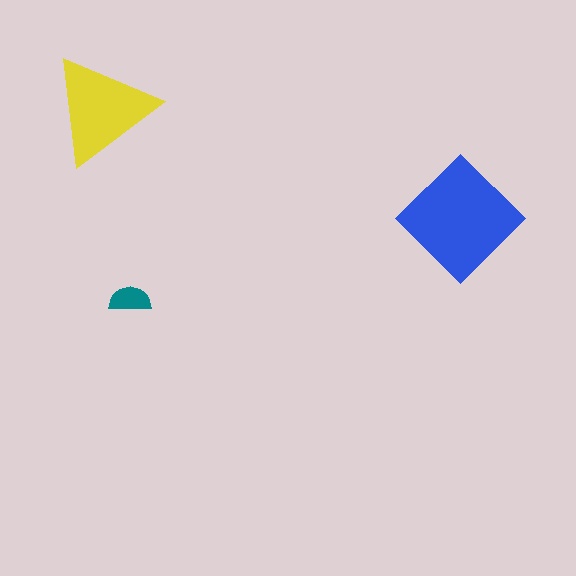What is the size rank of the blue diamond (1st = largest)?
1st.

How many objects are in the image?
There are 3 objects in the image.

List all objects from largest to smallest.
The blue diamond, the yellow triangle, the teal semicircle.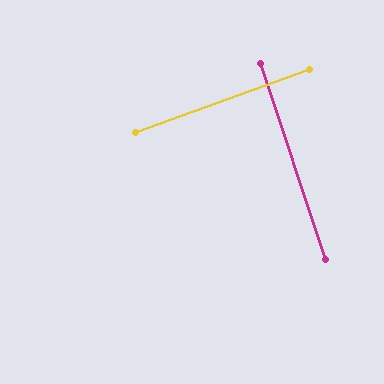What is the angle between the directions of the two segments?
Approximately 88 degrees.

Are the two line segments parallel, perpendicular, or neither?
Perpendicular — they meet at approximately 88°.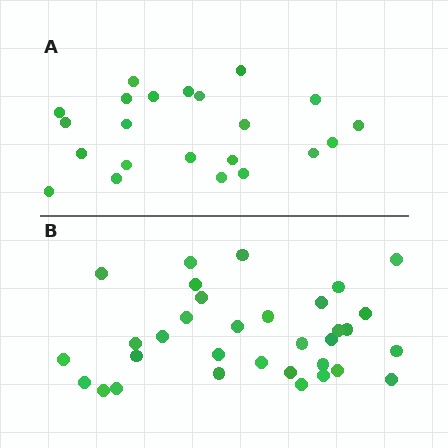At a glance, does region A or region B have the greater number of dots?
Region B (the bottom region) has more dots.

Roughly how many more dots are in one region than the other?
Region B has roughly 12 or so more dots than region A.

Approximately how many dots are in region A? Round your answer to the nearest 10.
About 20 dots. (The exact count is 22, which rounds to 20.)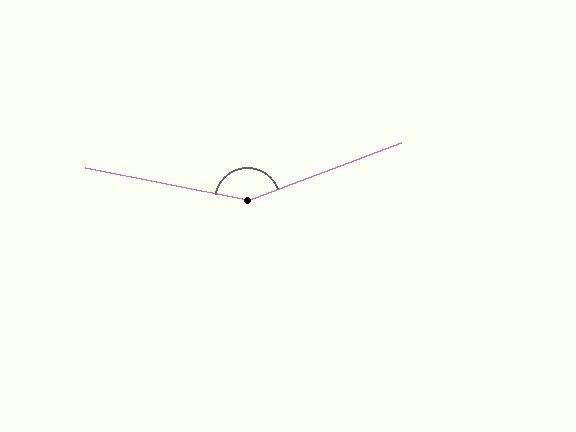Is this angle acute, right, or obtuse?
It is obtuse.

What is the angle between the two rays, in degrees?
Approximately 148 degrees.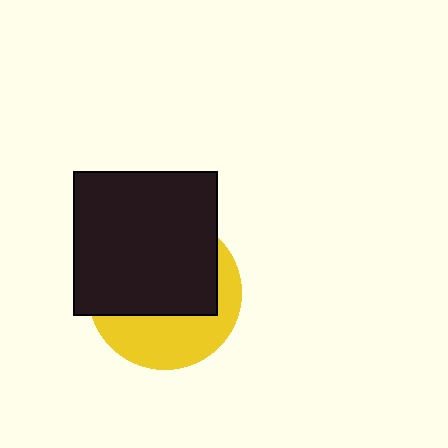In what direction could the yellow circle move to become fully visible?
The yellow circle could move down. That would shift it out from behind the black square entirely.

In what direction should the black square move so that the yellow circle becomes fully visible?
The black square should move up. That is the shortest direction to clear the overlap and leave the yellow circle fully visible.